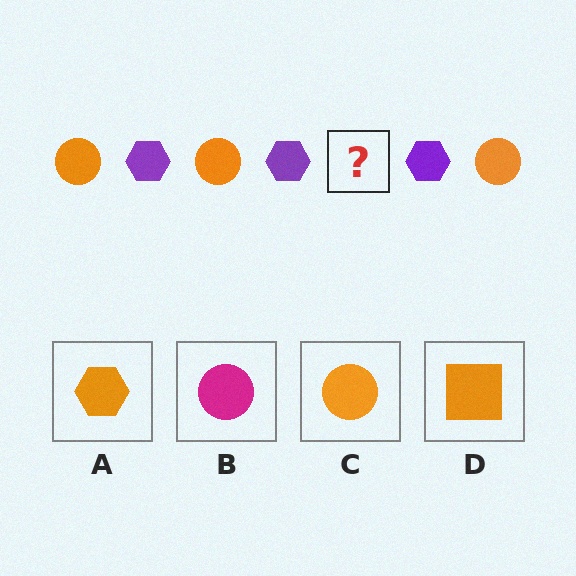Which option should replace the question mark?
Option C.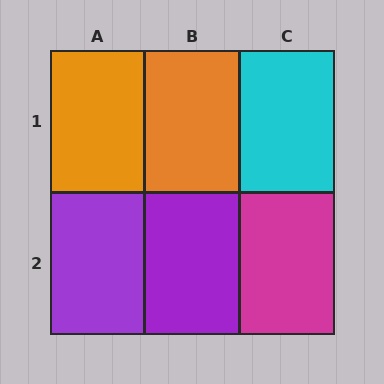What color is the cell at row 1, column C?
Cyan.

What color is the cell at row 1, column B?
Orange.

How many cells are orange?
2 cells are orange.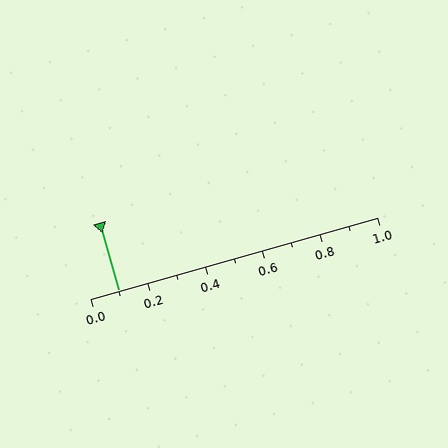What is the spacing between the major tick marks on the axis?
The major ticks are spaced 0.2 apart.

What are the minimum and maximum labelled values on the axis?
The axis runs from 0.0 to 1.0.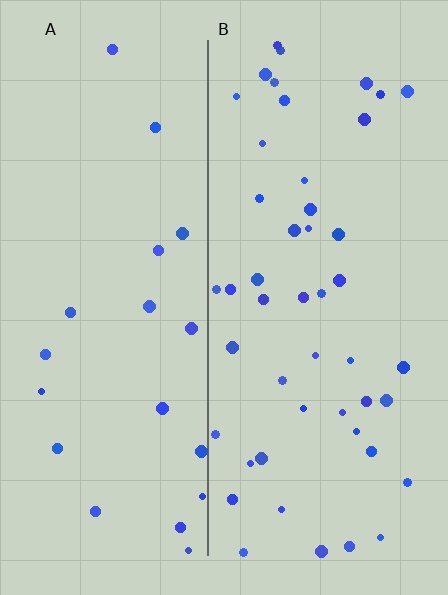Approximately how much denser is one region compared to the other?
Approximately 2.4× — region B over region A.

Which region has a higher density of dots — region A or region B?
B (the right).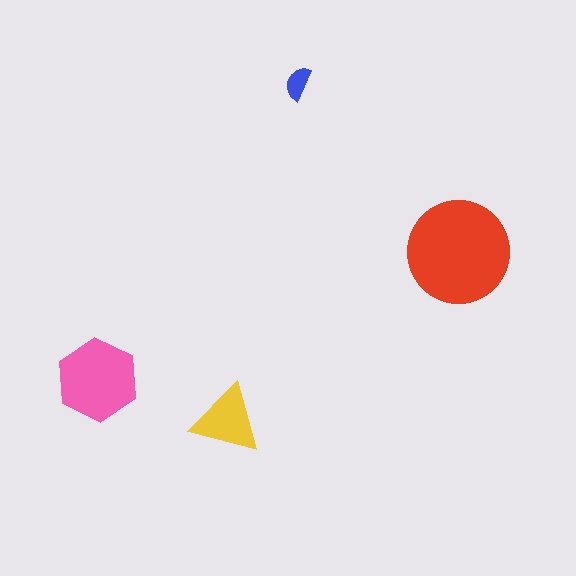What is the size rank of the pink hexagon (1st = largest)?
2nd.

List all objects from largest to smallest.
The red circle, the pink hexagon, the yellow triangle, the blue semicircle.